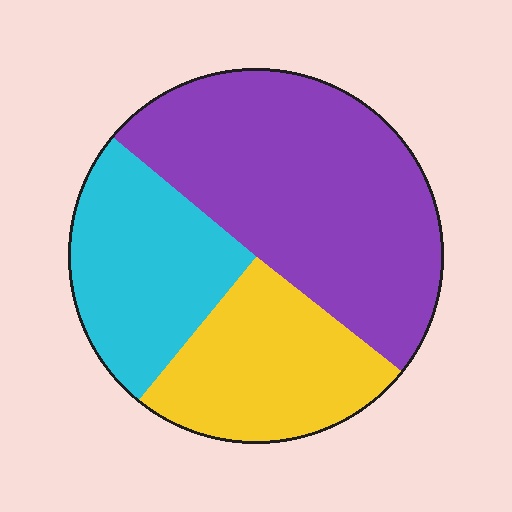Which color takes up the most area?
Purple, at roughly 50%.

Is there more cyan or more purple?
Purple.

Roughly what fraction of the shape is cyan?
Cyan covers roughly 25% of the shape.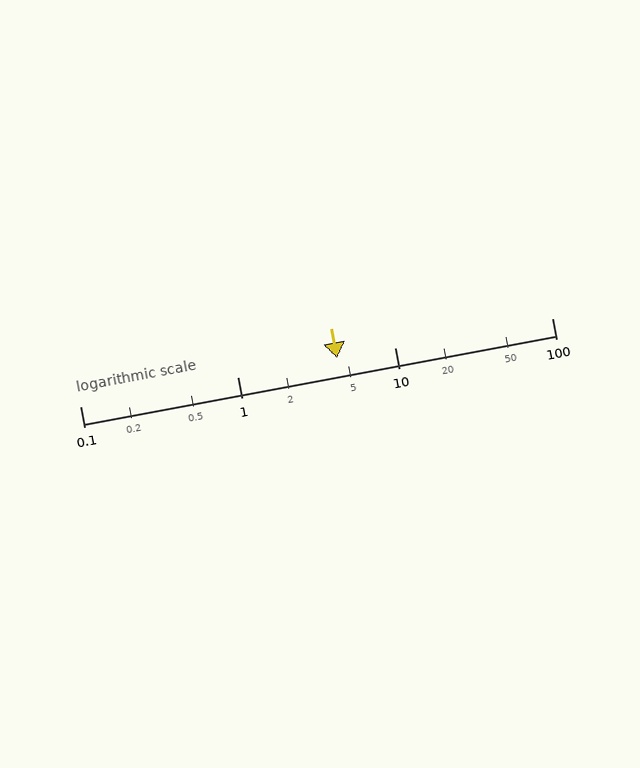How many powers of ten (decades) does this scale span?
The scale spans 3 decades, from 0.1 to 100.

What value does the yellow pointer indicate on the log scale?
The pointer indicates approximately 4.3.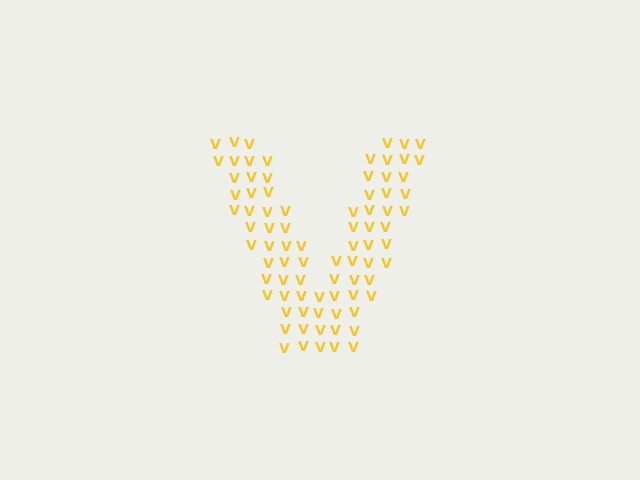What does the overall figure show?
The overall figure shows the letter V.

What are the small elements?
The small elements are letter V's.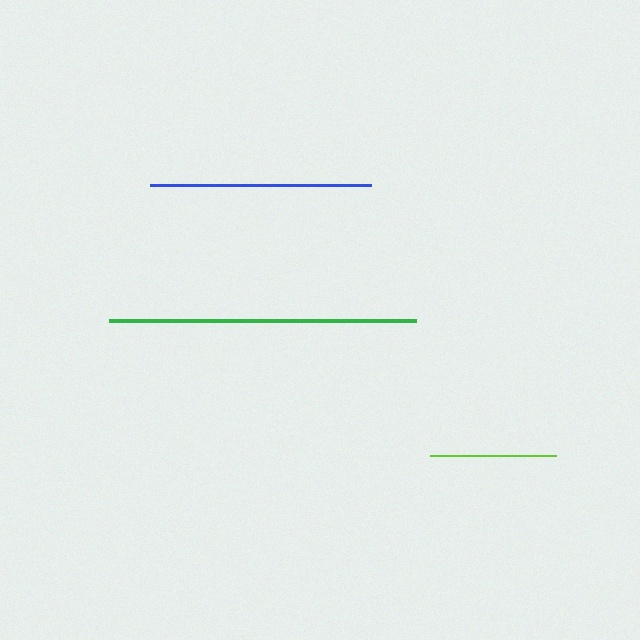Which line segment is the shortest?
The lime line is the shortest at approximately 126 pixels.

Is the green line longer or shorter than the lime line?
The green line is longer than the lime line.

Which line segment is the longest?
The green line is the longest at approximately 307 pixels.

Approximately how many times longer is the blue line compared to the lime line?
The blue line is approximately 1.8 times the length of the lime line.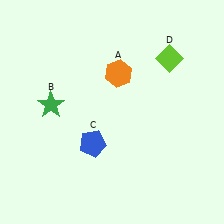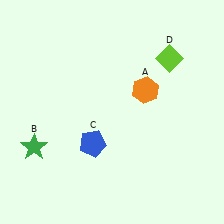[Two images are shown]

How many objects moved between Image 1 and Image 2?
2 objects moved between the two images.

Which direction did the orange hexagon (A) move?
The orange hexagon (A) moved right.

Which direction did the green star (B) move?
The green star (B) moved down.